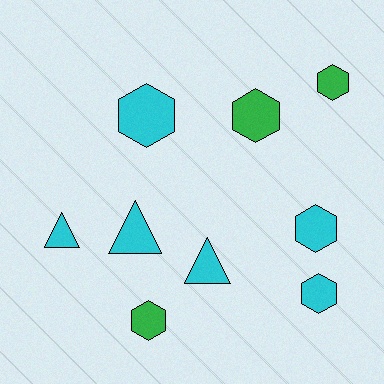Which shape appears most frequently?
Hexagon, with 6 objects.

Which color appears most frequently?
Cyan, with 6 objects.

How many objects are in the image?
There are 9 objects.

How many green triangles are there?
There are no green triangles.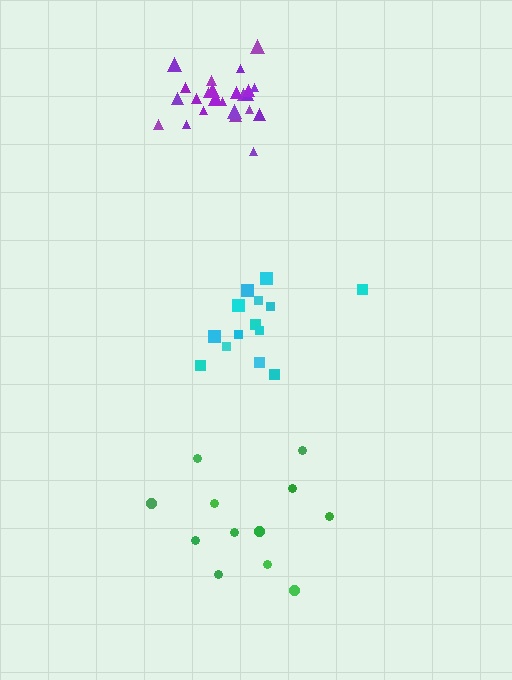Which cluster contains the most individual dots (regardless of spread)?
Purple (24).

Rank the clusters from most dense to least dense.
purple, cyan, green.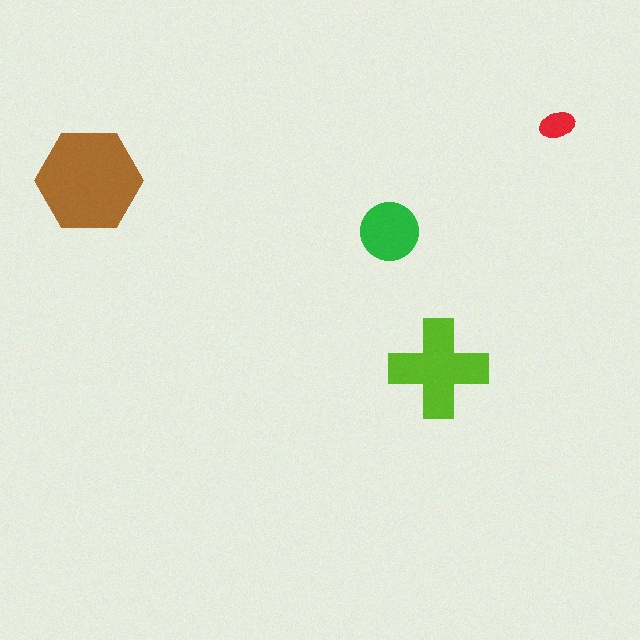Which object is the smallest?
The red ellipse.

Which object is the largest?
The brown hexagon.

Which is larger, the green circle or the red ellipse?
The green circle.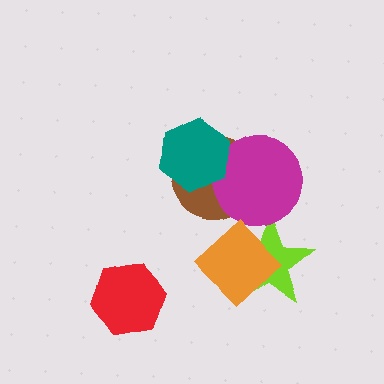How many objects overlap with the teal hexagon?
2 objects overlap with the teal hexagon.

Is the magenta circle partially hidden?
Yes, it is partially covered by another shape.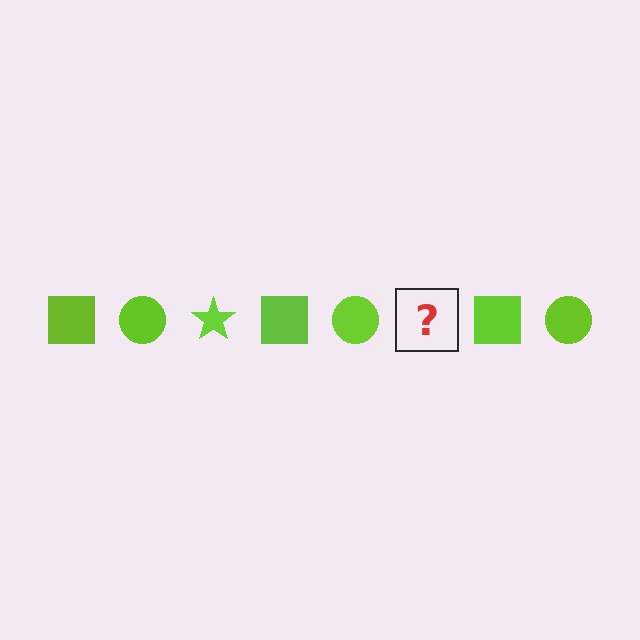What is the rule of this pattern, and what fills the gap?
The rule is that the pattern cycles through square, circle, star shapes in lime. The gap should be filled with a lime star.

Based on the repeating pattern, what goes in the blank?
The blank should be a lime star.